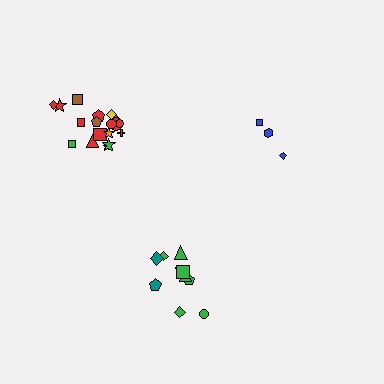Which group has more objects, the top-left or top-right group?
The top-left group.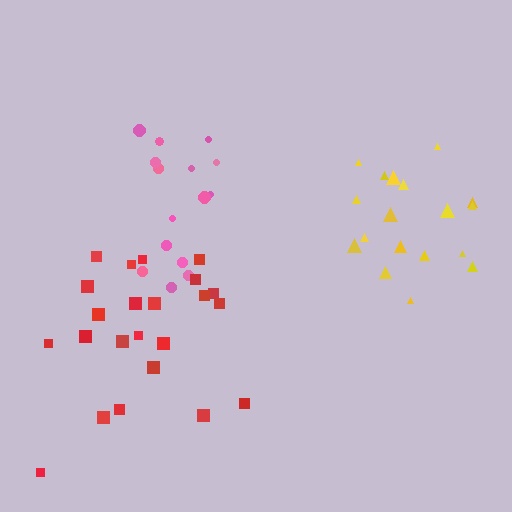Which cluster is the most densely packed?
Pink.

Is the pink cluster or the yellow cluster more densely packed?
Pink.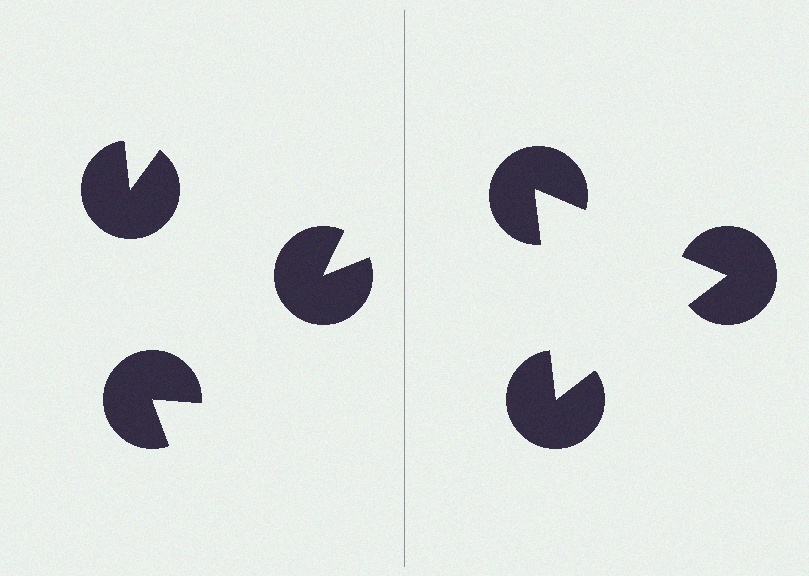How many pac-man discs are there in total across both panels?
6 — 3 on each side.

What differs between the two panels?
The pac-man discs are positioned identically on both sides; only the wedge orientations differ. On the right they align to a triangle; on the left they are misaligned.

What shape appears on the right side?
An illusory triangle.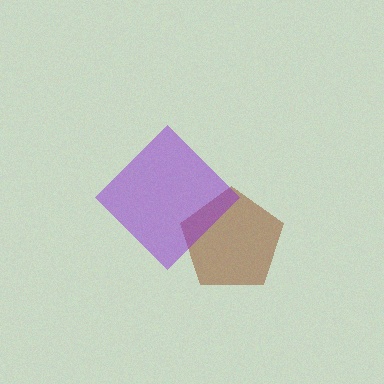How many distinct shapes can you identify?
There are 2 distinct shapes: a brown pentagon, a purple diamond.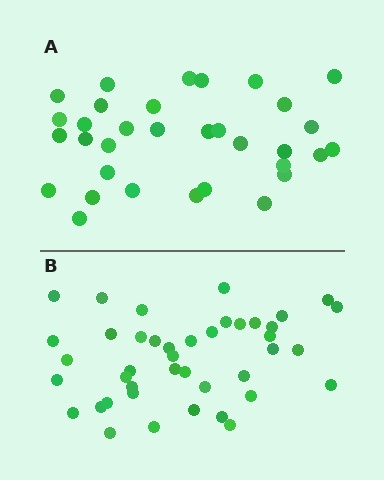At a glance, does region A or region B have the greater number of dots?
Region B (the bottom region) has more dots.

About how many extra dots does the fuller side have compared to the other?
Region B has roughly 8 or so more dots than region A.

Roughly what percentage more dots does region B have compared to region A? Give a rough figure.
About 25% more.